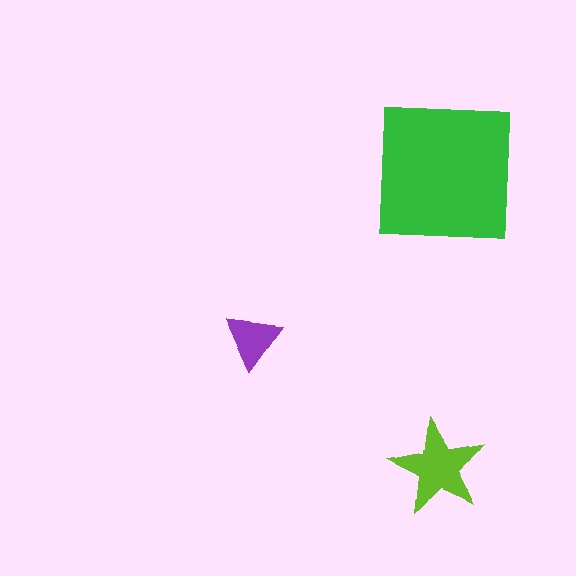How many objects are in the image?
There are 3 objects in the image.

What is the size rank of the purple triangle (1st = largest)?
3rd.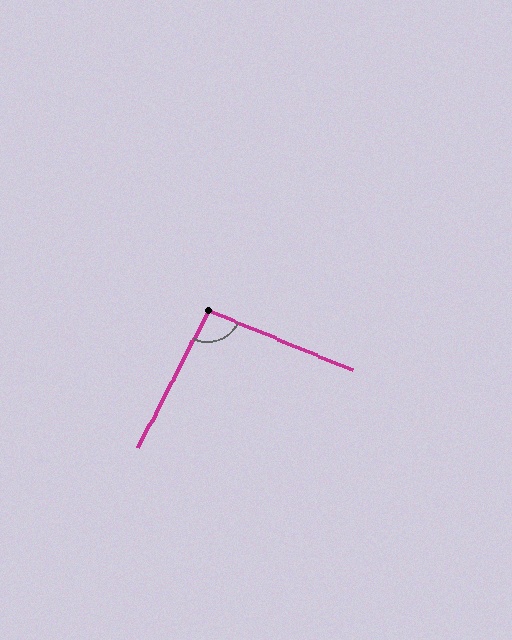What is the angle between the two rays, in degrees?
Approximately 94 degrees.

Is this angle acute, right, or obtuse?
It is approximately a right angle.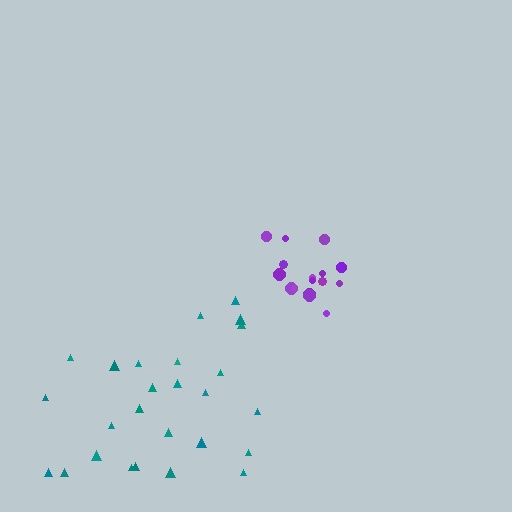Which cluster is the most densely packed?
Purple.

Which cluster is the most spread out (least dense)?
Teal.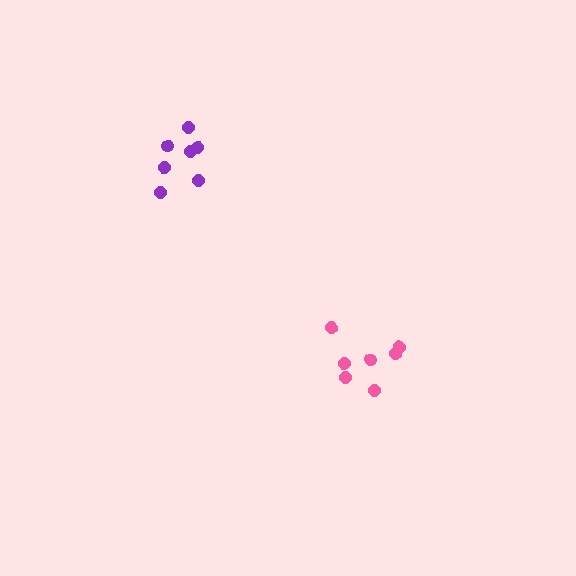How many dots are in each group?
Group 1: 7 dots, Group 2: 7 dots (14 total).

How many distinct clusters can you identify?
There are 2 distinct clusters.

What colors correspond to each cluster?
The clusters are colored: purple, pink.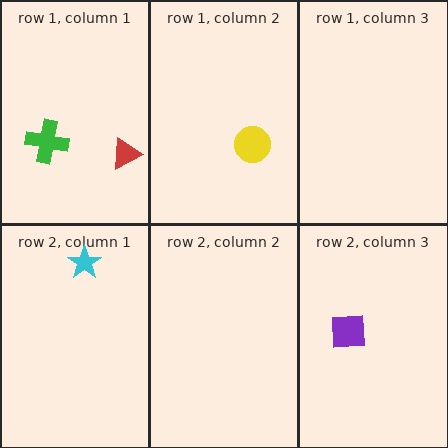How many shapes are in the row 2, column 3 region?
1.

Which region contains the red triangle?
The row 1, column 1 region.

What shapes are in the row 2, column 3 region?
The purple square.